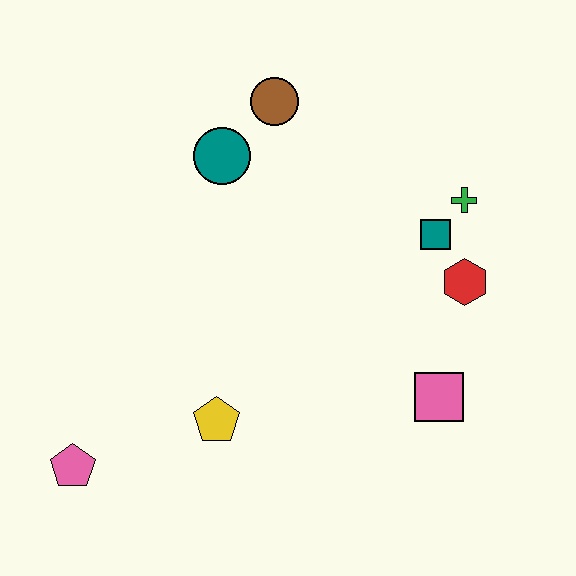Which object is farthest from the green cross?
The pink pentagon is farthest from the green cross.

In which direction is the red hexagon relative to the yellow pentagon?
The red hexagon is to the right of the yellow pentagon.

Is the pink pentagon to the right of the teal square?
No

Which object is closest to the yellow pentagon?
The pink pentagon is closest to the yellow pentagon.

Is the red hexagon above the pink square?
Yes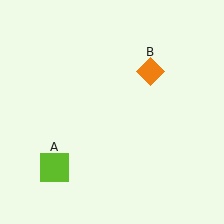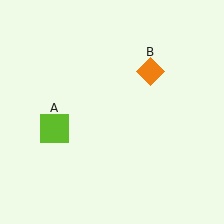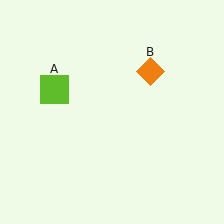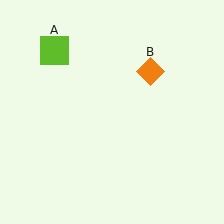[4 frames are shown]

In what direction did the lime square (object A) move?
The lime square (object A) moved up.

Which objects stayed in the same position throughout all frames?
Orange diamond (object B) remained stationary.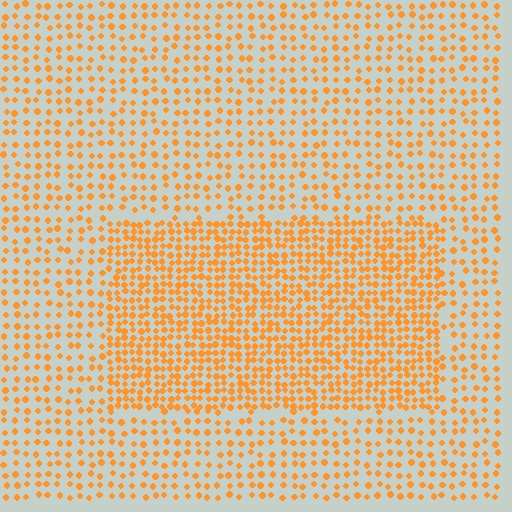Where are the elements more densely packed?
The elements are more densely packed inside the rectangle boundary.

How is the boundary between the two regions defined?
The boundary is defined by a change in element density (approximately 2.0x ratio). All elements are the same color, size, and shape.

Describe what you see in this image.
The image contains small orange elements arranged at two different densities. A rectangle-shaped region is visible where the elements are more densely packed than the surrounding area.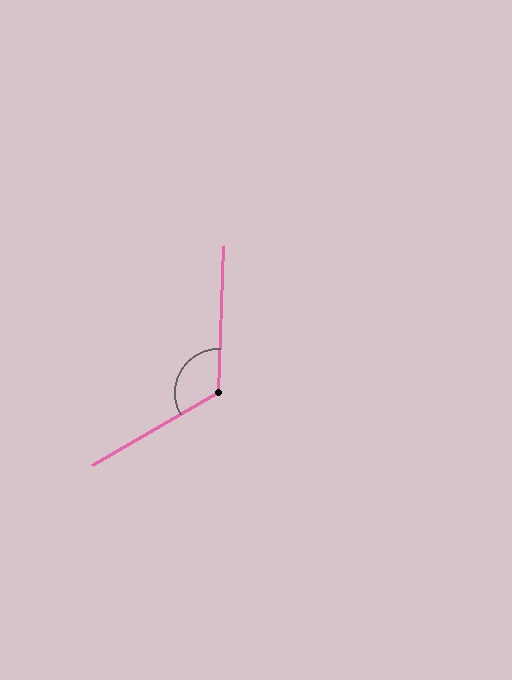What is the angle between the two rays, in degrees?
Approximately 122 degrees.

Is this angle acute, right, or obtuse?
It is obtuse.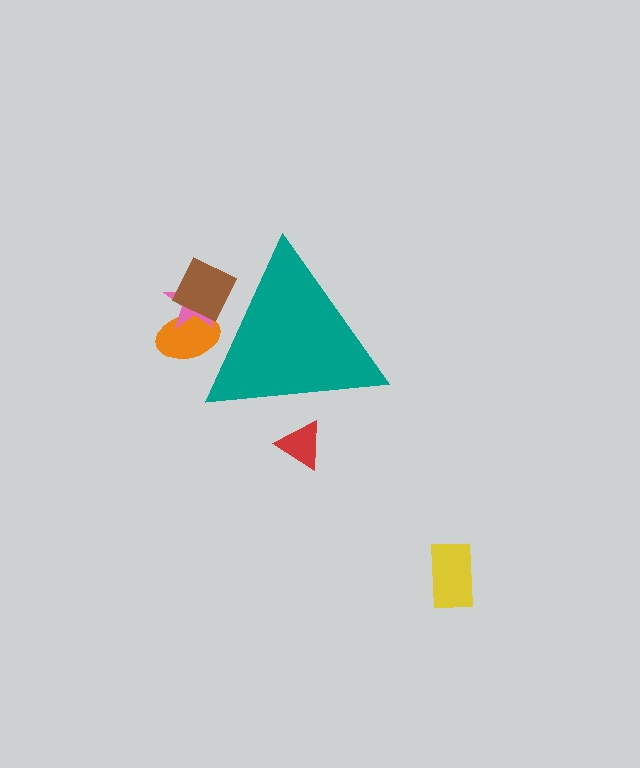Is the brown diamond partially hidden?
Yes, the brown diamond is partially hidden behind the teal triangle.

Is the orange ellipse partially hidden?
Yes, the orange ellipse is partially hidden behind the teal triangle.